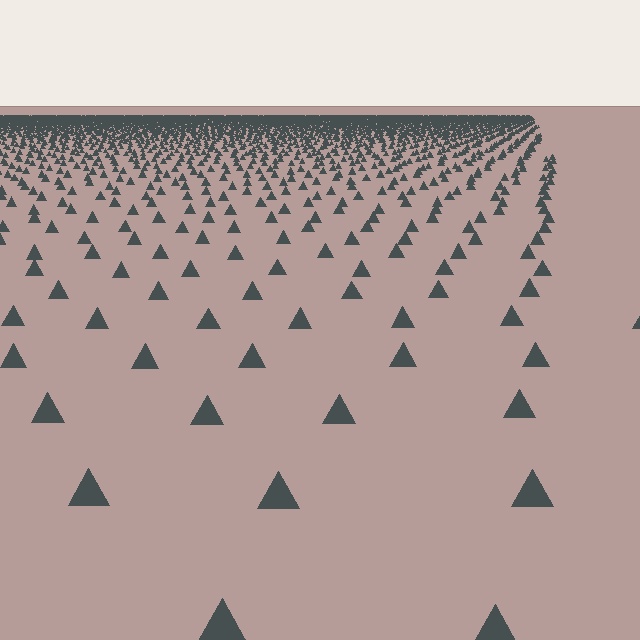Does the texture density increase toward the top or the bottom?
Density increases toward the top.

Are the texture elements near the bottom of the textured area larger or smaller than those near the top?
Larger. Near the bottom, elements are closer to the viewer and appear at a bigger on-screen size.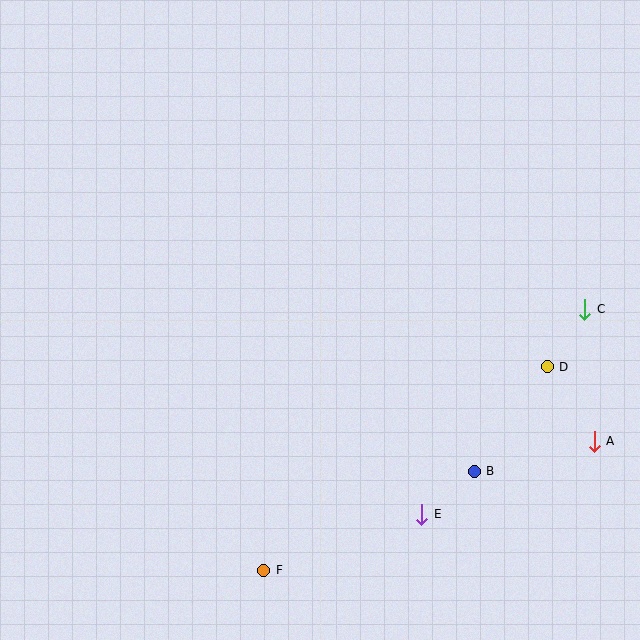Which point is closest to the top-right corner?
Point C is closest to the top-right corner.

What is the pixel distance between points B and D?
The distance between B and D is 127 pixels.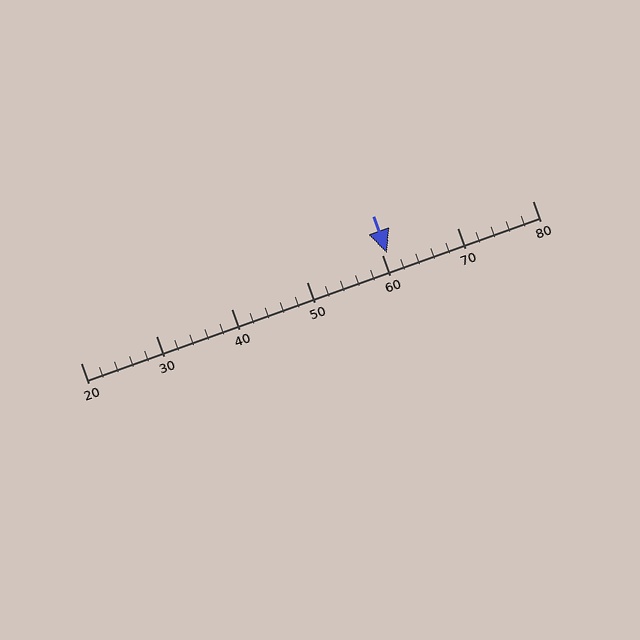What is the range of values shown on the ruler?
The ruler shows values from 20 to 80.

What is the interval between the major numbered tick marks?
The major tick marks are spaced 10 units apart.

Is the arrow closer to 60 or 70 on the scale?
The arrow is closer to 60.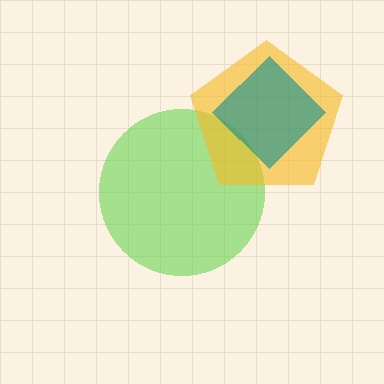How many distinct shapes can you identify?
There are 3 distinct shapes: a lime circle, a yellow pentagon, a teal diamond.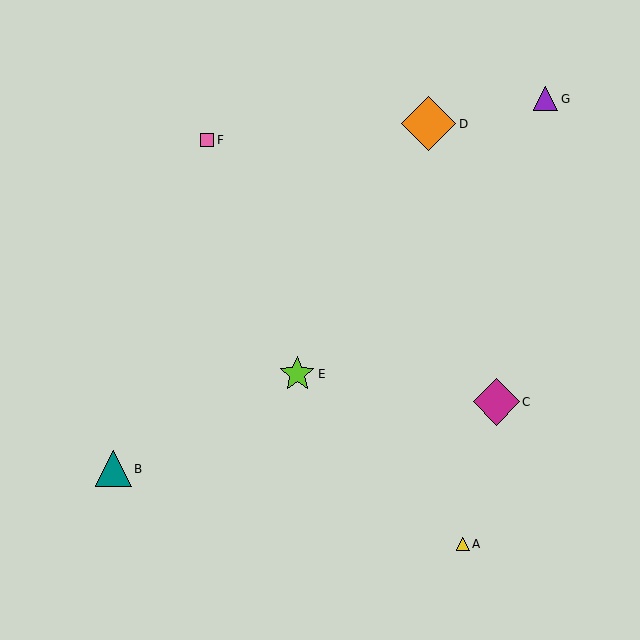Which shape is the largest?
The orange diamond (labeled D) is the largest.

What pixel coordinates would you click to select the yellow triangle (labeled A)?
Click at (463, 544) to select the yellow triangle A.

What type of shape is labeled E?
Shape E is a lime star.